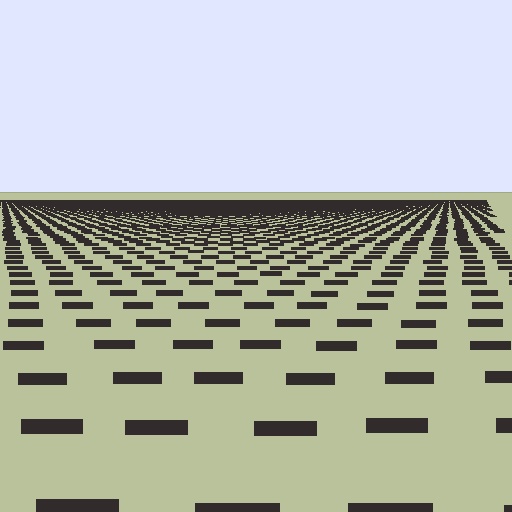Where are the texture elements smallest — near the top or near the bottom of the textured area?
Near the top.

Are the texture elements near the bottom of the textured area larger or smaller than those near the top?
Larger. Near the bottom, elements are closer to the viewer and appear at a bigger on-screen size.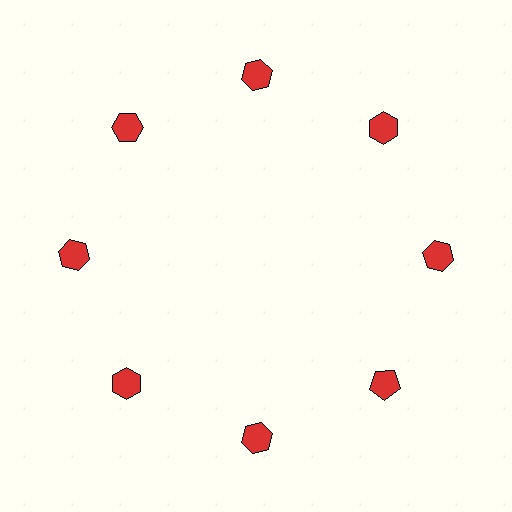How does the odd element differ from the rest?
It has a different shape: pentagon instead of hexagon.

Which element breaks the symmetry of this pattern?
The red pentagon at roughly the 4 o'clock position breaks the symmetry. All other shapes are red hexagons.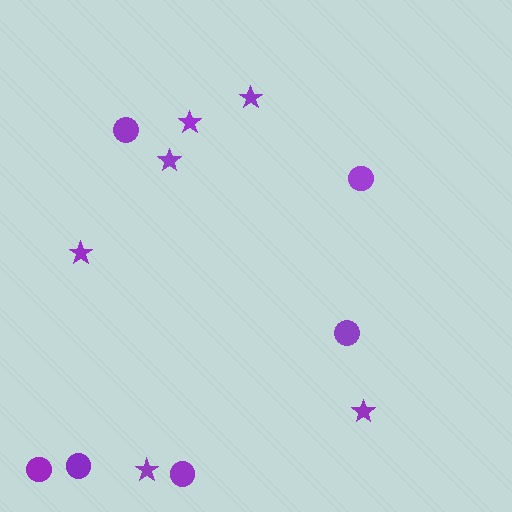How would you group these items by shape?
There are 2 groups: one group of circles (6) and one group of stars (6).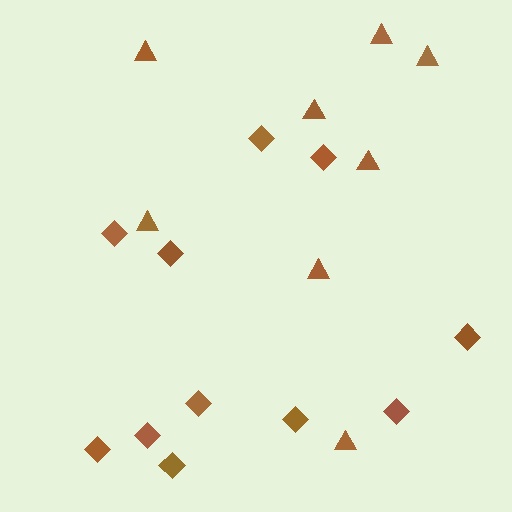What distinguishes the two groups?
There are 2 groups: one group of triangles (8) and one group of diamonds (11).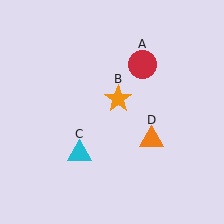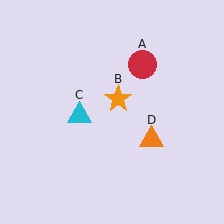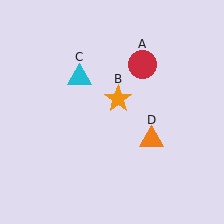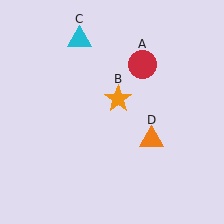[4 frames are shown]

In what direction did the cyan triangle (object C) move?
The cyan triangle (object C) moved up.